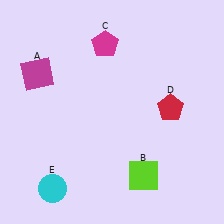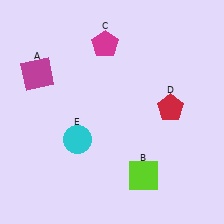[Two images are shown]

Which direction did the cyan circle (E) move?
The cyan circle (E) moved up.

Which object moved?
The cyan circle (E) moved up.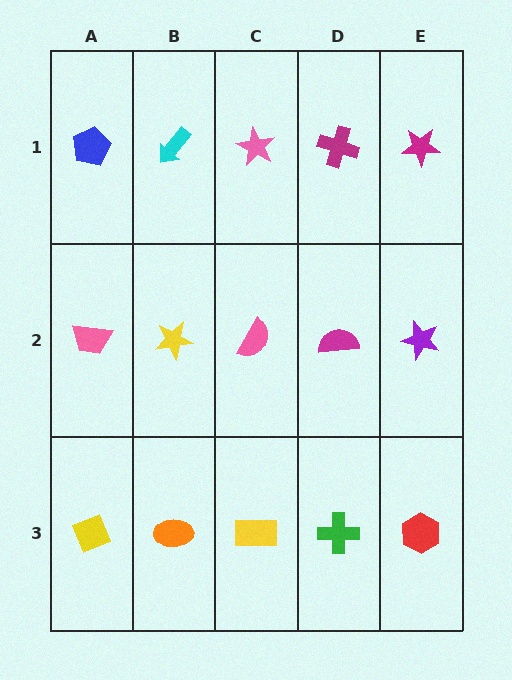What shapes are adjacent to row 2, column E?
A magenta star (row 1, column E), a red hexagon (row 3, column E), a magenta semicircle (row 2, column D).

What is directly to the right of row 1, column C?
A magenta cross.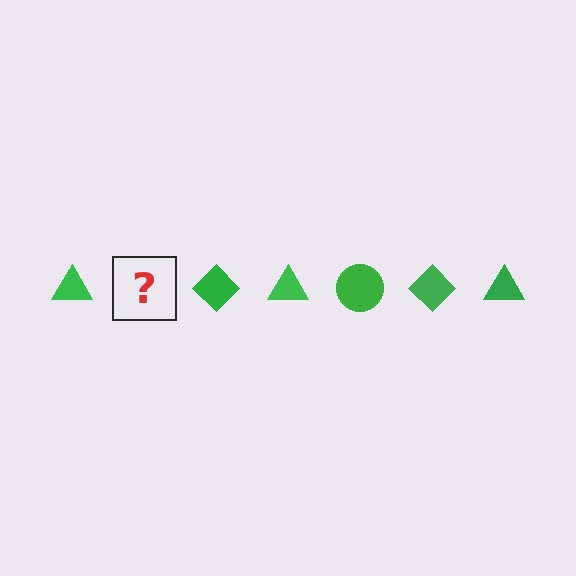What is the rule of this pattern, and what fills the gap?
The rule is that the pattern cycles through triangle, circle, diamond shapes in green. The gap should be filled with a green circle.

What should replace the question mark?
The question mark should be replaced with a green circle.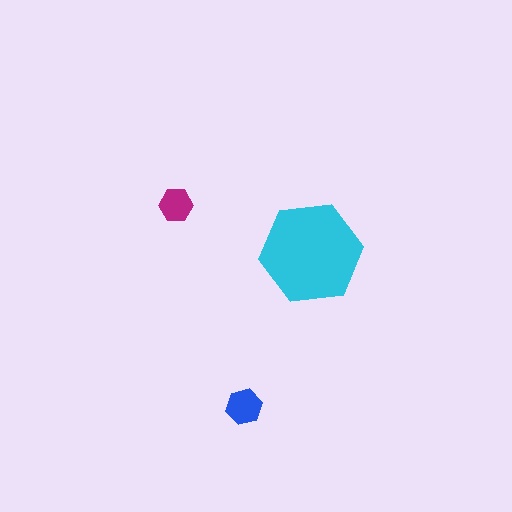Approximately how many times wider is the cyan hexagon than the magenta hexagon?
About 3 times wider.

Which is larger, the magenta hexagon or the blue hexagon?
The blue one.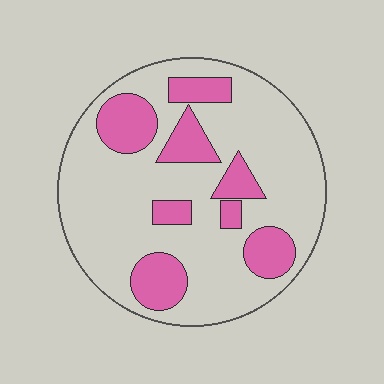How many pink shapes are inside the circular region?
8.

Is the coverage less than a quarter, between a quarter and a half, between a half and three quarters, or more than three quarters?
Between a quarter and a half.